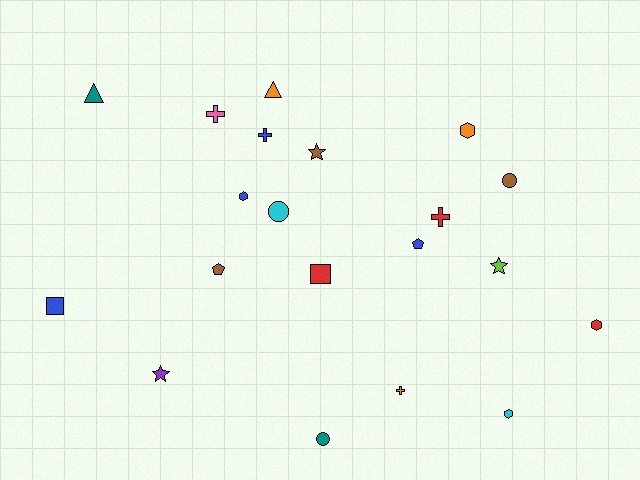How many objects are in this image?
There are 20 objects.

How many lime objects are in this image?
There is 1 lime object.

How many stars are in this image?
There are 3 stars.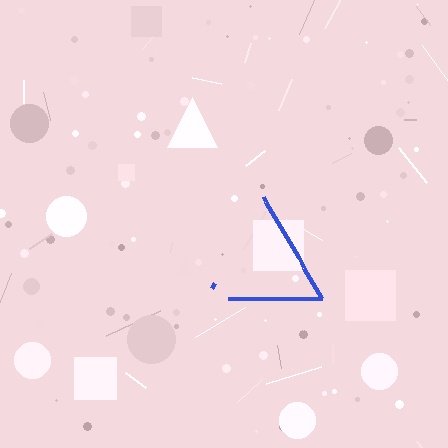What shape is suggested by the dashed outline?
The dashed outline suggests a triangle.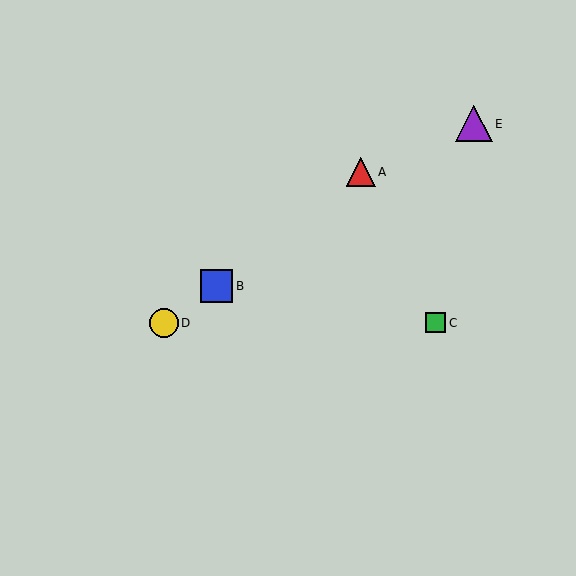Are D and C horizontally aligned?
Yes, both are at y≈323.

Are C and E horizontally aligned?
No, C is at y≈323 and E is at y≈124.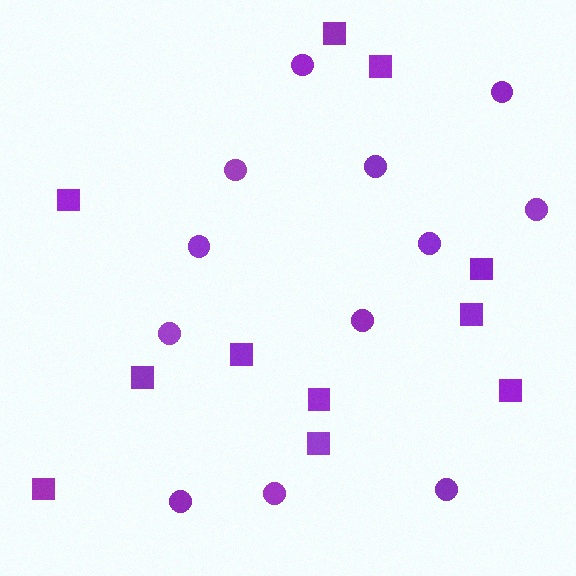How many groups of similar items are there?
There are 2 groups: one group of circles (12) and one group of squares (11).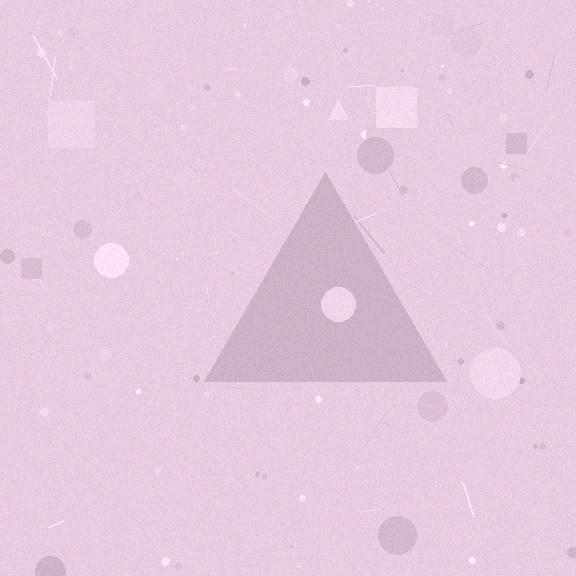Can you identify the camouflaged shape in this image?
The camouflaged shape is a triangle.